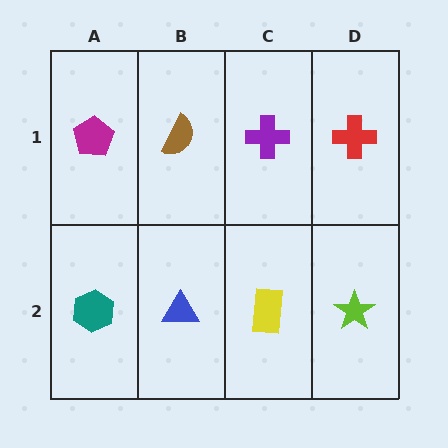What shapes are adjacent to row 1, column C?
A yellow rectangle (row 2, column C), a brown semicircle (row 1, column B), a red cross (row 1, column D).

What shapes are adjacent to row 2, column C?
A purple cross (row 1, column C), a blue triangle (row 2, column B), a lime star (row 2, column D).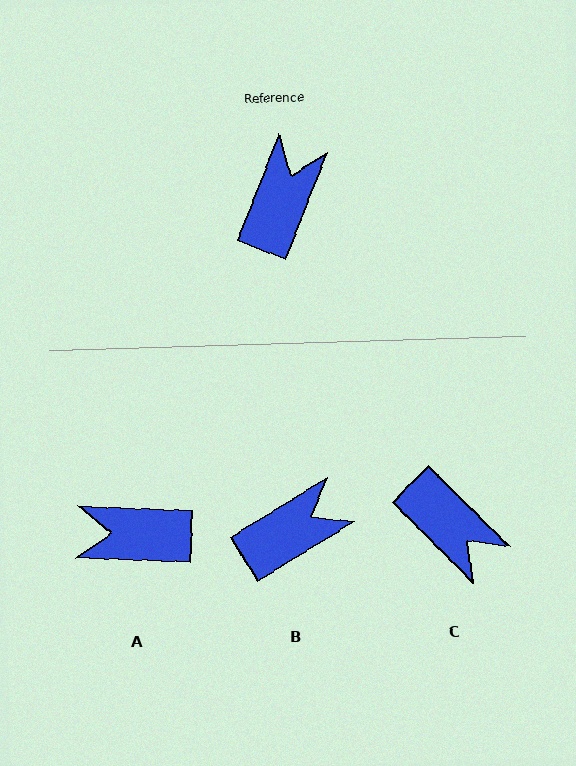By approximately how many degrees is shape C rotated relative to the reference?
Approximately 113 degrees clockwise.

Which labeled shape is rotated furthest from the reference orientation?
C, about 113 degrees away.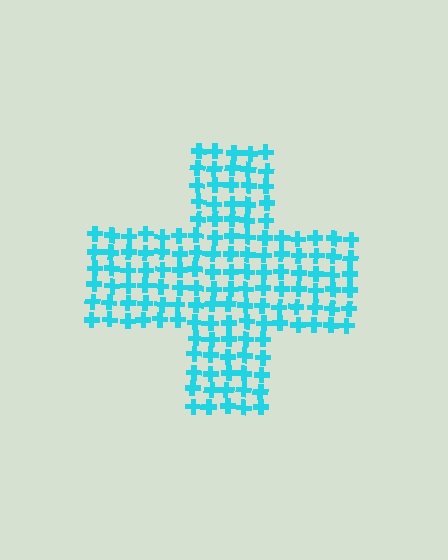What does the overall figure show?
The overall figure shows a cross.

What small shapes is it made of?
It is made of small crosses.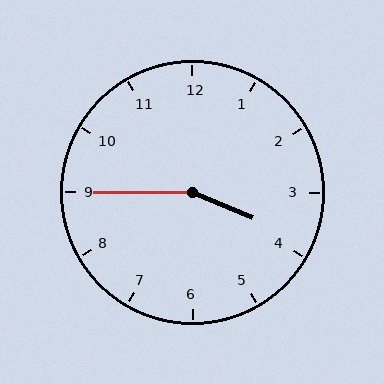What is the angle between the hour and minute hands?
Approximately 158 degrees.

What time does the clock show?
3:45.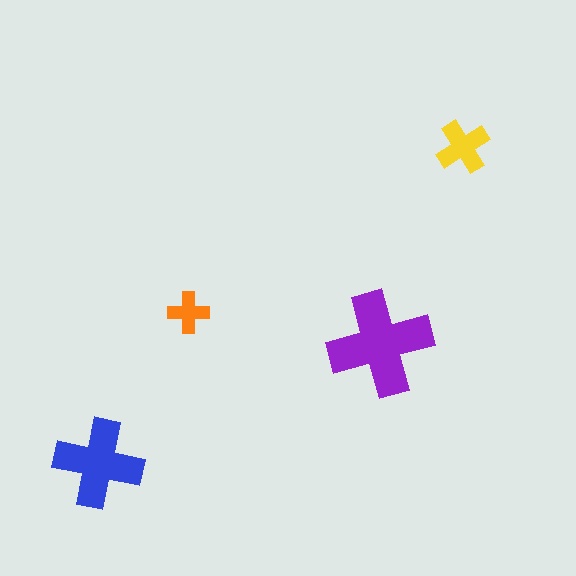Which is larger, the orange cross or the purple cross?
The purple one.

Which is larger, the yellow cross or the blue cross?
The blue one.